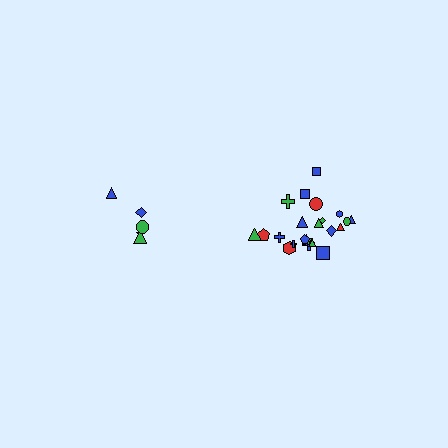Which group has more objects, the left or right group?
The right group.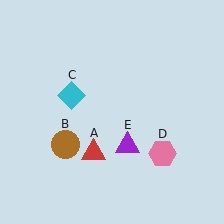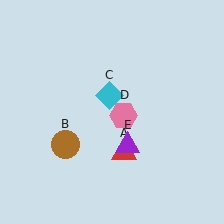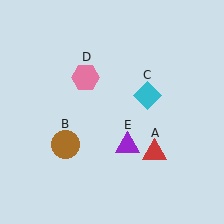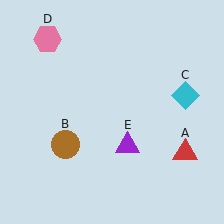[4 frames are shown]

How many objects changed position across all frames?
3 objects changed position: red triangle (object A), cyan diamond (object C), pink hexagon (object D).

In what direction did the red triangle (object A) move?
The red triangle (object A) moved right.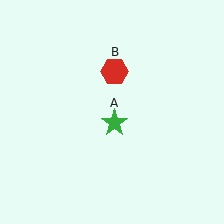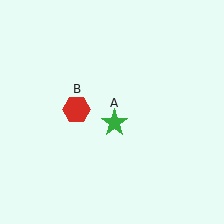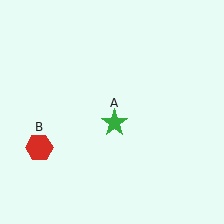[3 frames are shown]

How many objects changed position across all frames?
1 object changed position: red hexagon (object B).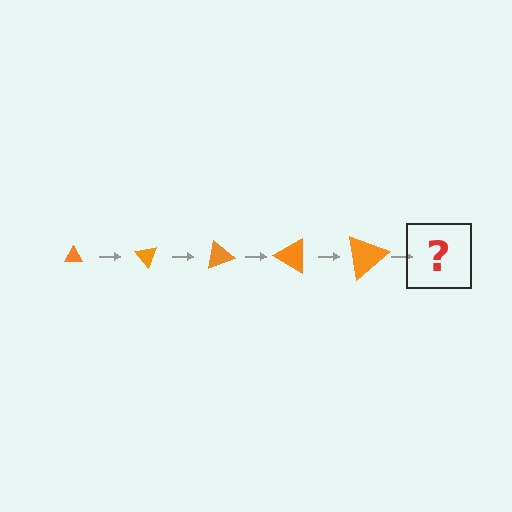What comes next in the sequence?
The next element should be a triangle, larger than the previous one and rotated 250 degrees from the start.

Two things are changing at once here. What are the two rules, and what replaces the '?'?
The two rules are that the triangle grows larger each step and it rotates 50 degrees each step. The '?' should be a triangle, larger than the previous one and rotated 250 degrees from the start.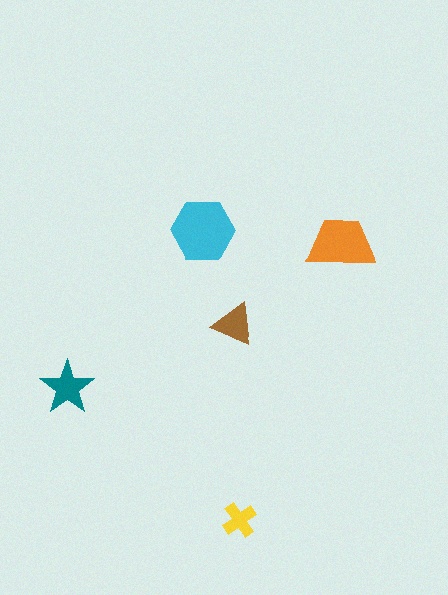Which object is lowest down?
The yellow cross is bottommost.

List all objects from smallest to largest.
The yellow cross, the brown triangle, the teal star, the orange trapezoid, the cyan hexagon.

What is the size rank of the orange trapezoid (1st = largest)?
2nd.